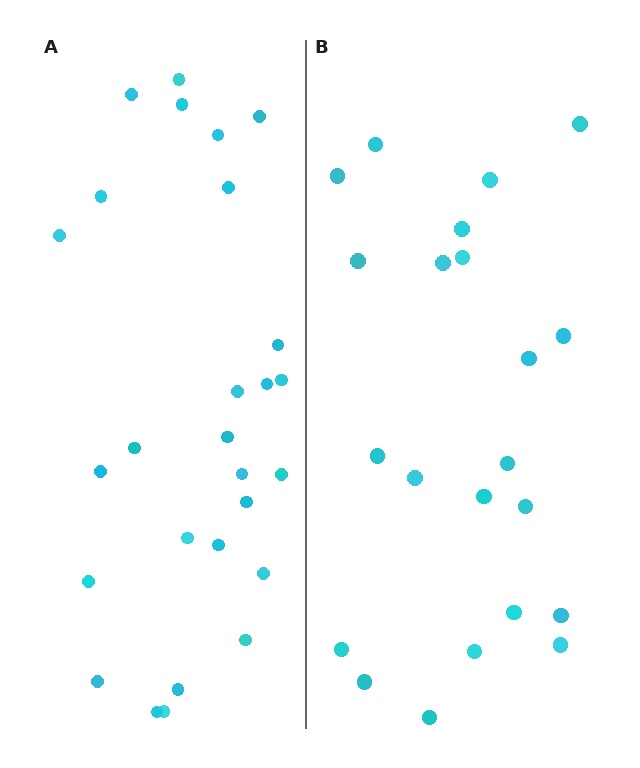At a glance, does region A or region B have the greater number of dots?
Region A (the left region) has more dots.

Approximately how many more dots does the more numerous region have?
Region A has about 5 more dots than region B.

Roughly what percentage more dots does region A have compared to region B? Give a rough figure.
About 25% more.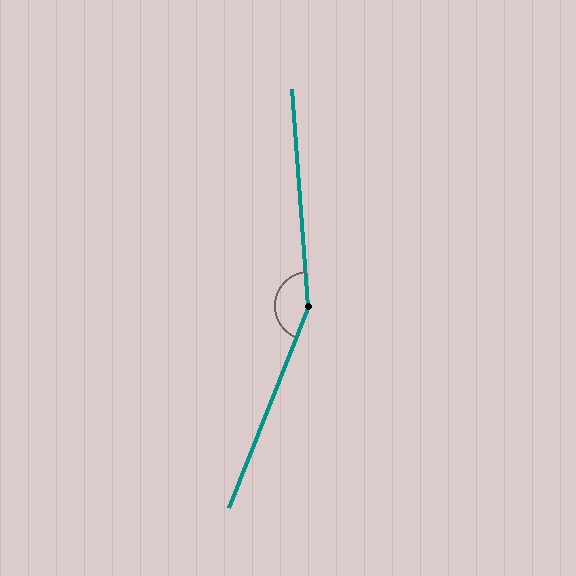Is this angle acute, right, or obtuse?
It is obtuse.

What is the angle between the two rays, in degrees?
Approximately 154 degrees.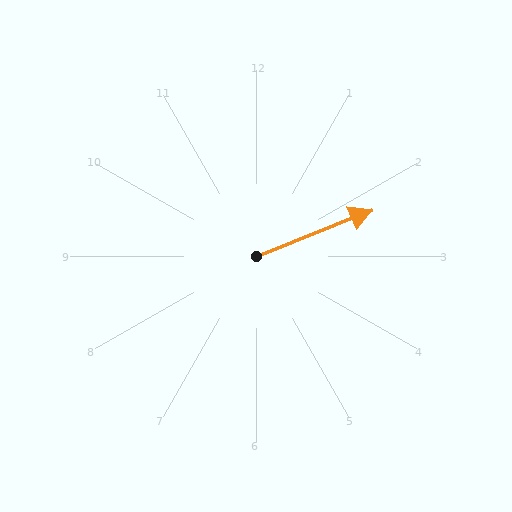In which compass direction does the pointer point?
East.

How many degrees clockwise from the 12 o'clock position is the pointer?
Approximately 68 degrees.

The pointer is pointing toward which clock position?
Roughly 2 o'clock.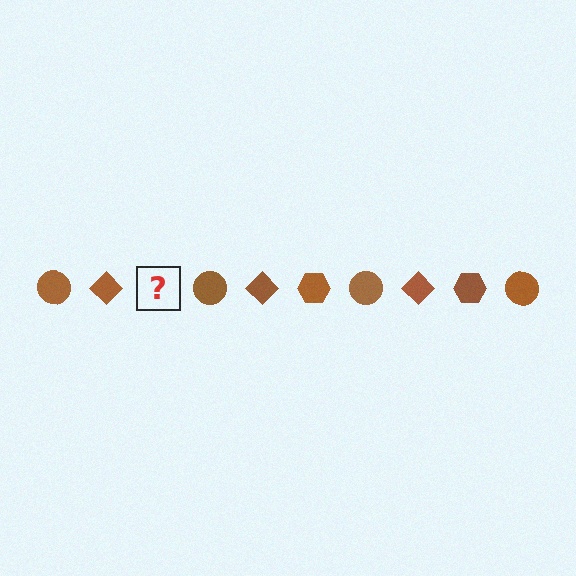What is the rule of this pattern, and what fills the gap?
The rule is that the pattern cycles through circle, diamond, hexagon shapes in brown. The gap should be filled with a brown hexagon.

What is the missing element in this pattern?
The missing element is a brown hexagon.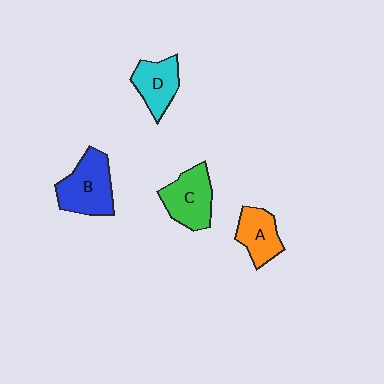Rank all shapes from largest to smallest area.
From largest to smallest: B (blue), C (green), D (cyan), A (orange).